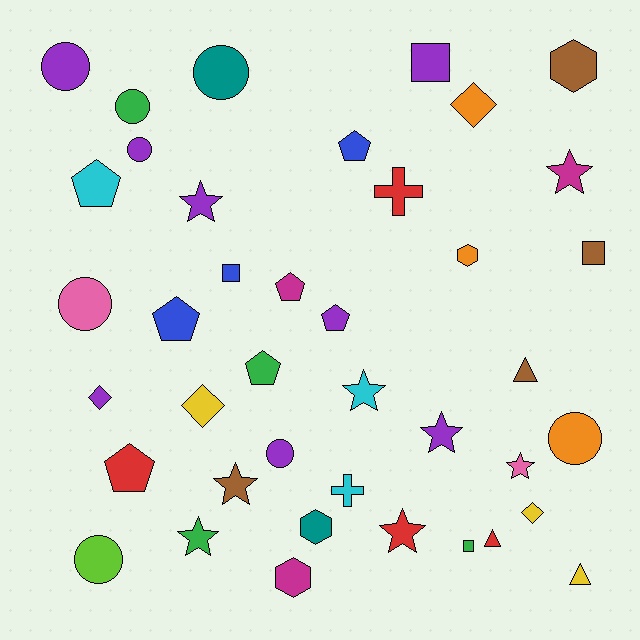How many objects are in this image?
There are 40 objects.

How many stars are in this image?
There are 8 stars.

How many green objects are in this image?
There are 4 green objects.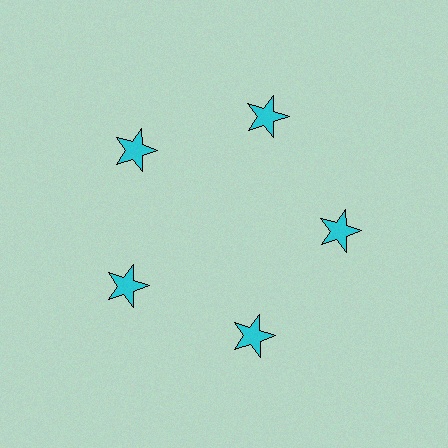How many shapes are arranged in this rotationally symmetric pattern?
There are 5 shapes, arranged in 5 groups of 1.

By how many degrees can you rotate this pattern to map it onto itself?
The pattern maps onto itself every 72 degrees of rotation.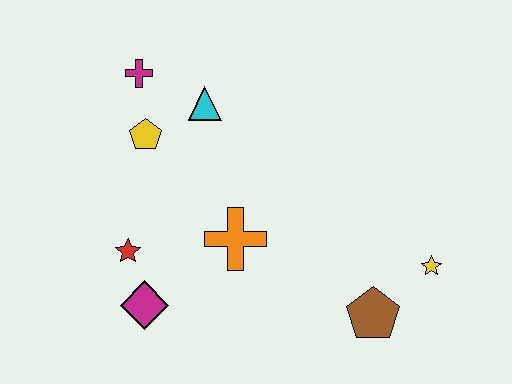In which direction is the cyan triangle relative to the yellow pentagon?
The cyan triangle is to the right of the yellow pentagon.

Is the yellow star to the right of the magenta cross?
Yes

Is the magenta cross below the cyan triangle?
No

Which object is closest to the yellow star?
The brown pentagon is closest to the yellow star.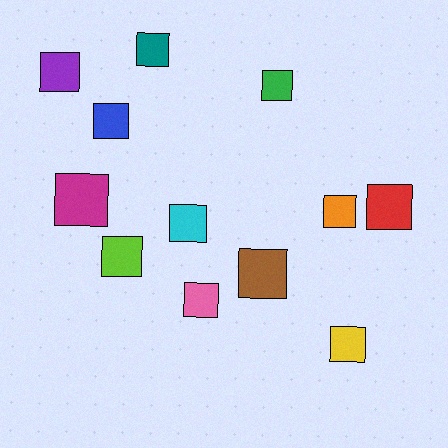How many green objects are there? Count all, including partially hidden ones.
There is 1 green object.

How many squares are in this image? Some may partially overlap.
There are 12 squares.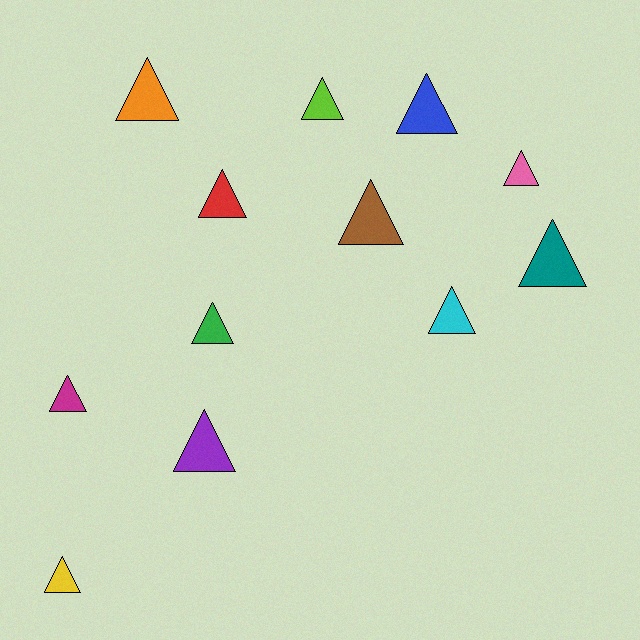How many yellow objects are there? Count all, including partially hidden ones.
There is 1 yellow object.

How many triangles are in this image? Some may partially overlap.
There are 12 triangles.